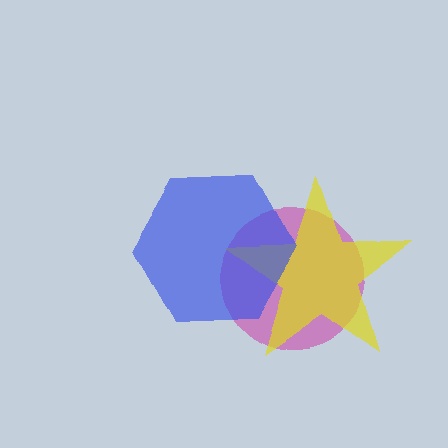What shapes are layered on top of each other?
The layered shapes are: a magenta circle, a yellow star, a blue hexagon.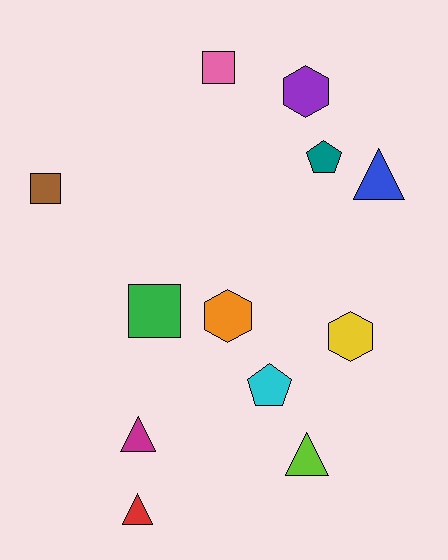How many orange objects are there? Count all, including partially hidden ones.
There is 1 orange object.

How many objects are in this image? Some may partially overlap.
There are 12 objects.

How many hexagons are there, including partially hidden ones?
There are 3 hexagons.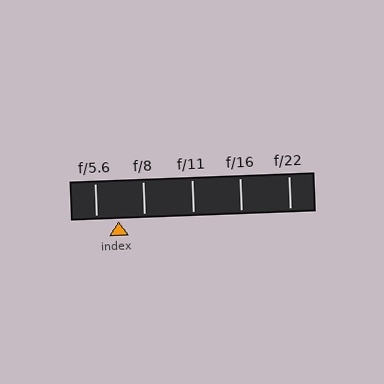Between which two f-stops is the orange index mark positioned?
The index mark is between f/5.6 and f/8.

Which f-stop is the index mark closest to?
The index mark is closest to f/5.6.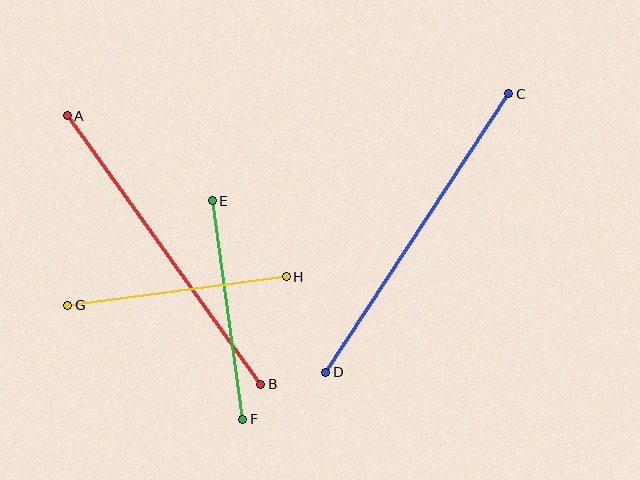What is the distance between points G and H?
The distance is approximately 221 pixels.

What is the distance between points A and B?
The distance is approximately 331 pixels.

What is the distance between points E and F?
The distance is approximately 220 pixels.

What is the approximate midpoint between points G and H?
The midpoint is at approximately (177, 291) pixels.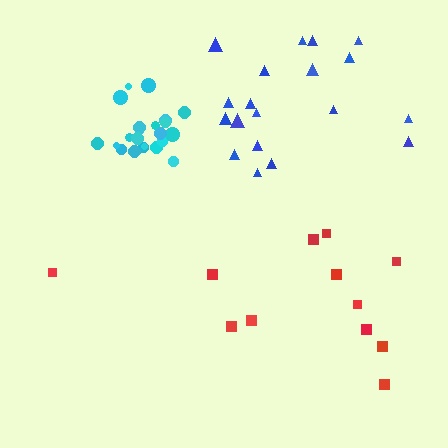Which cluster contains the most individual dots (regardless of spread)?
Cyan (24).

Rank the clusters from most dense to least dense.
cyan, blue, red.